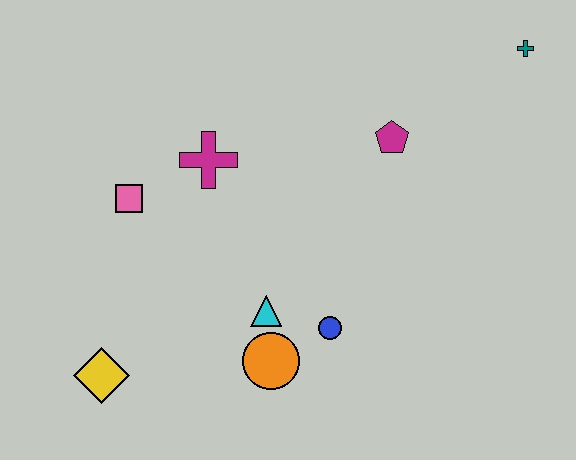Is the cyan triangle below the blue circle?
No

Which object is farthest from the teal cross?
The yellow diamond is farthest from the teal cross.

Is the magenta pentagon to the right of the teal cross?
No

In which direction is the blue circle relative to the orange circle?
The blue circle is to the right of the orange circle.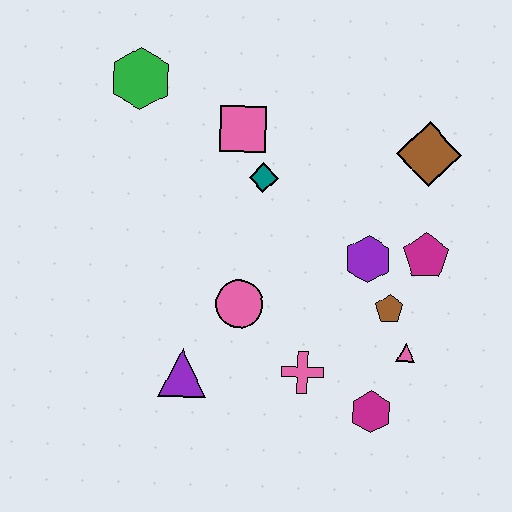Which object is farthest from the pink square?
The magenta hexagon is farthest from the pink square.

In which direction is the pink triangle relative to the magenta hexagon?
The pink triangle is above the magenta hexagon.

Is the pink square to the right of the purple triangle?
Yes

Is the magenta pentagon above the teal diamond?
No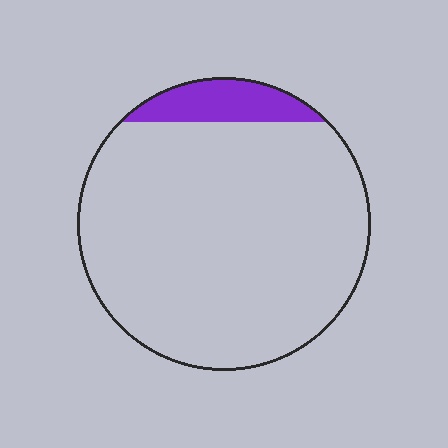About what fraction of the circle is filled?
About one tenth (1/10).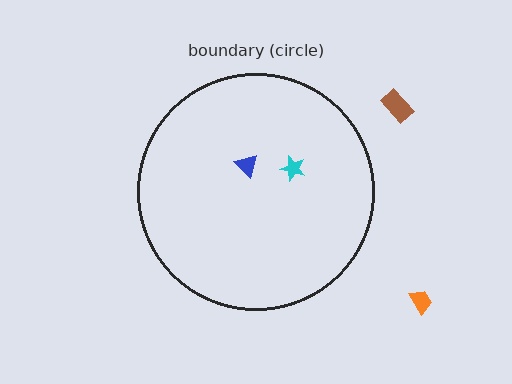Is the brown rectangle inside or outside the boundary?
Outside.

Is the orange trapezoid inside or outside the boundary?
Outside.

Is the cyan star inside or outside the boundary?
Inside.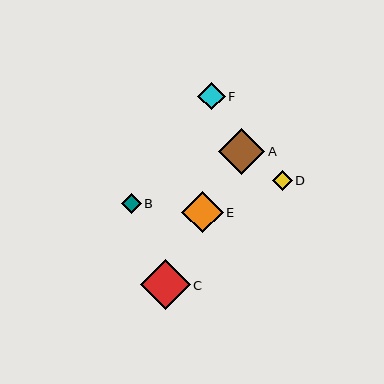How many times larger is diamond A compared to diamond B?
Diamond A is approximately 2.3 times the size of diamond B.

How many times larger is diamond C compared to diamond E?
Diamond C is approximately 1.2 times the size of diamond E.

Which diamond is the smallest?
Diamond D is the smallest with a size of approximately 20 pixels.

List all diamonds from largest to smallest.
From largest to smallest: C, A, E, F, B, D.